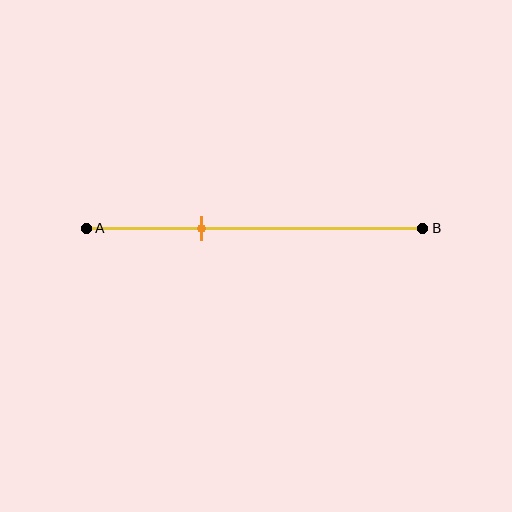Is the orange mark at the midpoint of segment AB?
No, the mark is at about 35% from A, not at the 50% midpoint.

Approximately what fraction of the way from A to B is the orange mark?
The orange mark is approximately 35% of the way from A to B.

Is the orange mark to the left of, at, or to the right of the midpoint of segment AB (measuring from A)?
The orange mark is to the left of the midpoint of segment AB.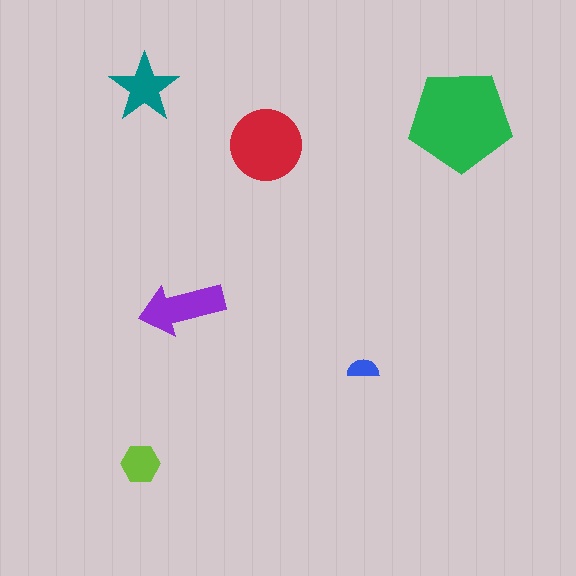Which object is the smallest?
The blue semicircle.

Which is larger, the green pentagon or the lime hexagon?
The green pentagon.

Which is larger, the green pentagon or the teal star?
The green pentagon.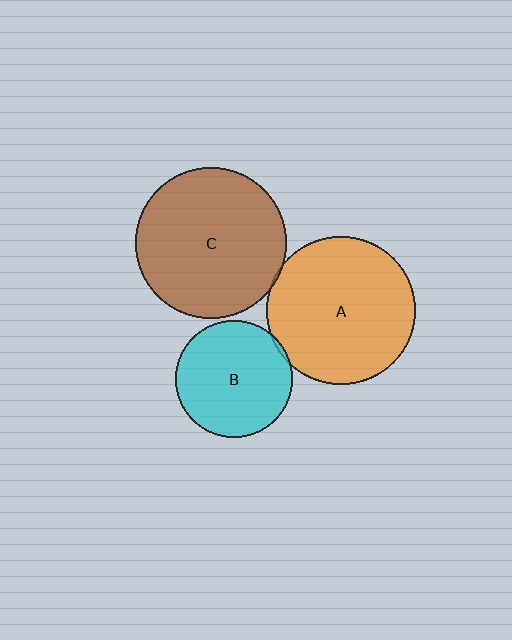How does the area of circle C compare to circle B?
Approximately 1.7 times.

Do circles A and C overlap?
Yes.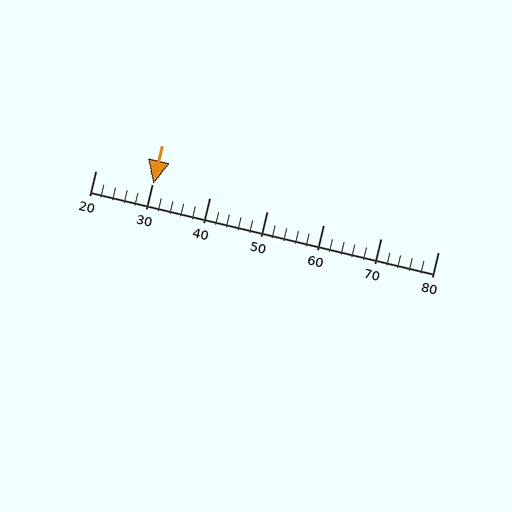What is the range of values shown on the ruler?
The ruler shows values from 20 to 80.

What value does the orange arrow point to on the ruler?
The orange arrow points to approximately 30.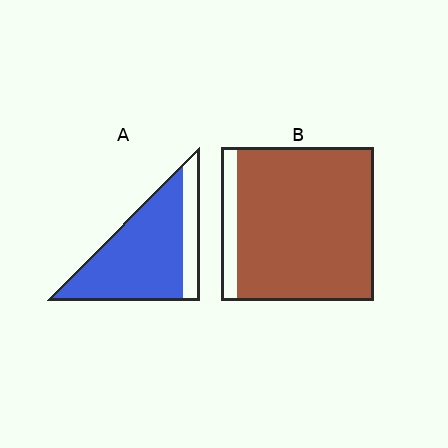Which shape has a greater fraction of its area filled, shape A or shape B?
Shape B.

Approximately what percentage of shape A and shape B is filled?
A is approximately 80% and B is approximately 90%.